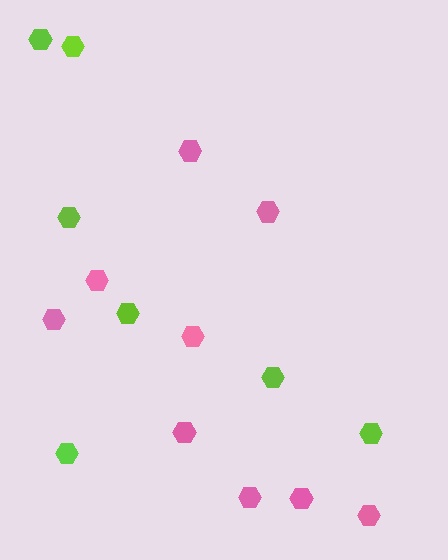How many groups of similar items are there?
There are 2 groups: one group of lime hexagons (7) and one group of pink hexagons (9).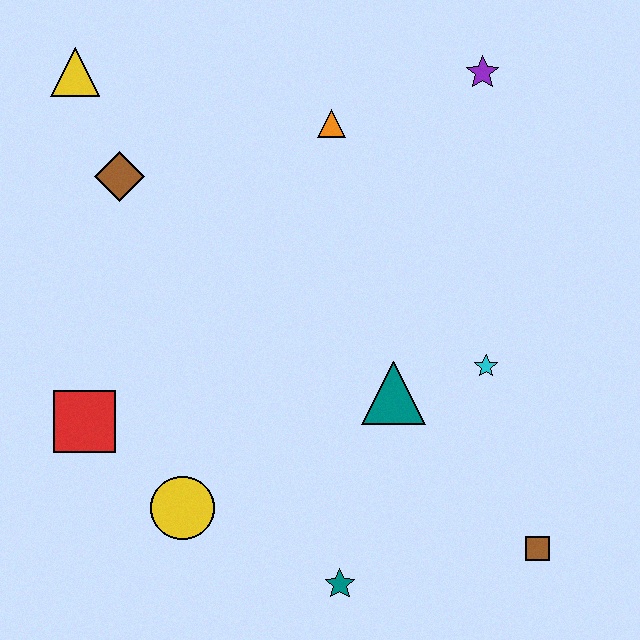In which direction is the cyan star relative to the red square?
The cyan star is to the right of the red square.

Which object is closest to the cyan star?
The teal triangle is closest to the cyan star.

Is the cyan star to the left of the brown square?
Yes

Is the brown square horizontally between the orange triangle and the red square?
No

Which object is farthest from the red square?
The purple star is farthest from the red square.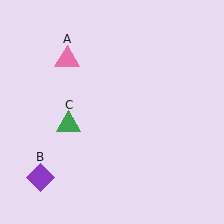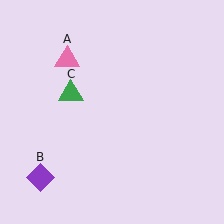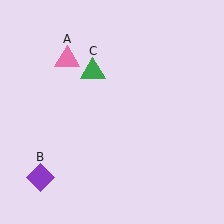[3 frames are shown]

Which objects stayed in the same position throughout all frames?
Pink triangle (object A) and purple diamond (object B) remained stationary.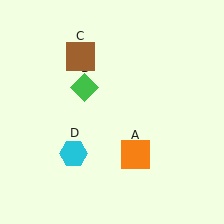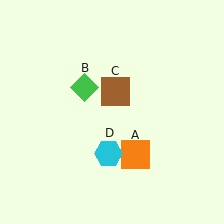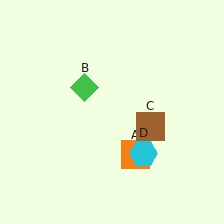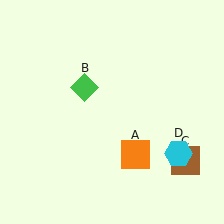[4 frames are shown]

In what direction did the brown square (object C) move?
The brown square (object C) moved down and to the right.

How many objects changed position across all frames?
2 objects changed position: brown square (object C), cyan hexagon (object D).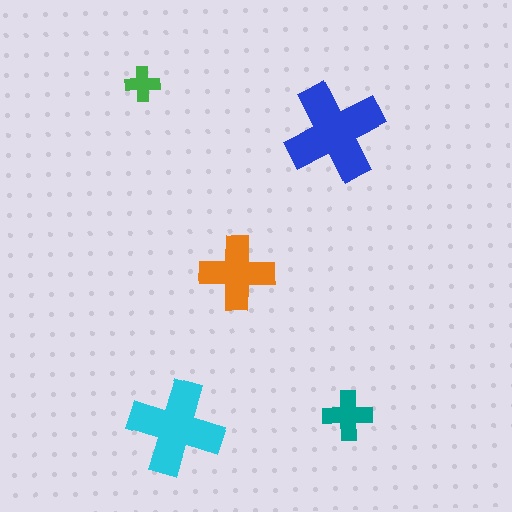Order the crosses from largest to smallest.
the blue one, the cyan one, the orange one, the teal one, the green one.